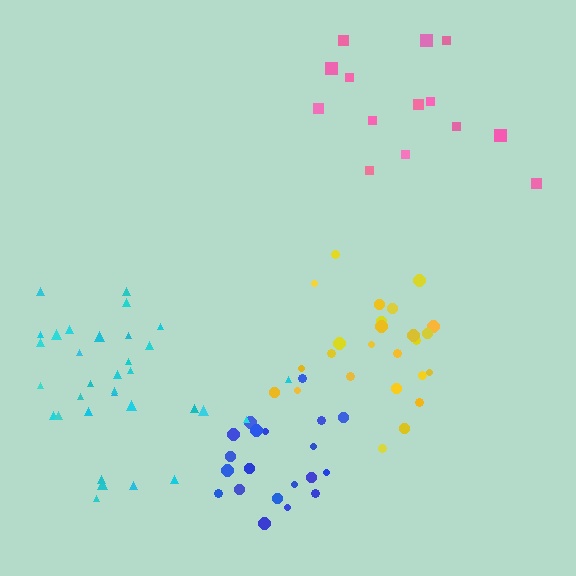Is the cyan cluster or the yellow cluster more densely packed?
Yellow.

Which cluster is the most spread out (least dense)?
Pink.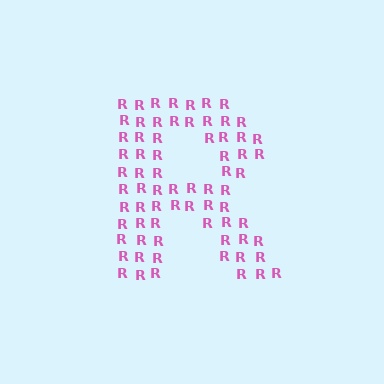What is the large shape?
The large shape is the letter R.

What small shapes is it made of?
It is made of small letter R's.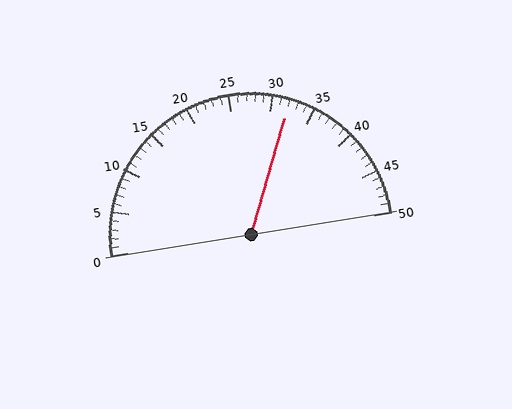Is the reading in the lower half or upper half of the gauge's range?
The reading is in the upper half of the range (0 to 50).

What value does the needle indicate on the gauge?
The needle indicates approximately 32.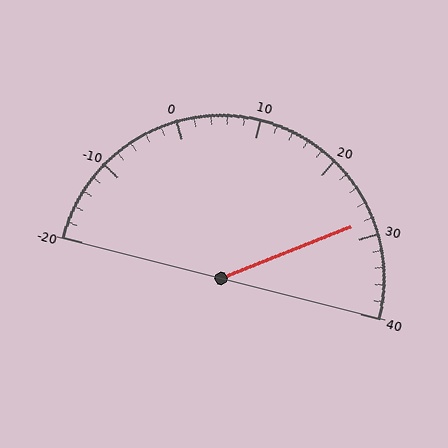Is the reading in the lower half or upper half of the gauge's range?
The reading is in the upper half of the range (-20 to 40).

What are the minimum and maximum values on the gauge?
The gauge ranges from -20 to 40.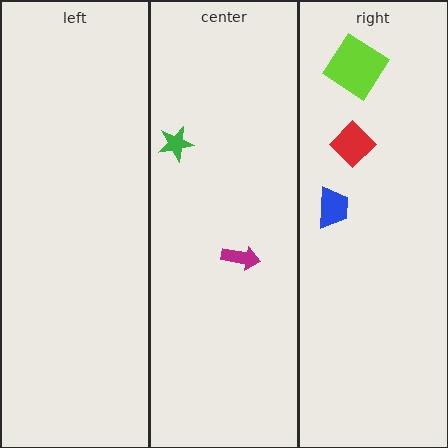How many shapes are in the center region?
2.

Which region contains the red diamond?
The right region.